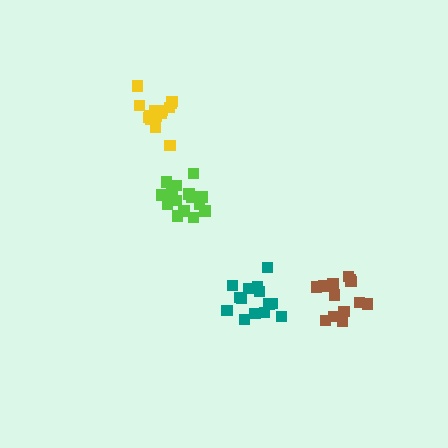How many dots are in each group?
Group 1: 14 dots, Group 2: 13 dots, Group 3: 16 dots, Group 4: 16 dots (59 total).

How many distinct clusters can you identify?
There are 4 distinct clusters.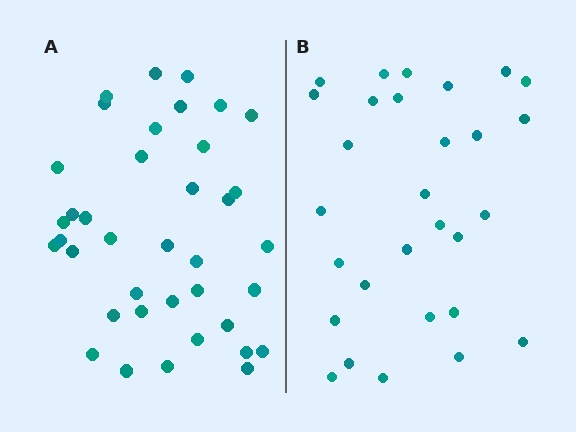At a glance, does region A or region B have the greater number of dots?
Region A (the left region) has more dots.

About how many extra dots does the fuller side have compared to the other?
Region A has roughly 8 or so more dots than region B.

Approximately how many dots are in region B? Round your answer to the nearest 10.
About 30 dots. (The exact count is 29, which rounds to 30.)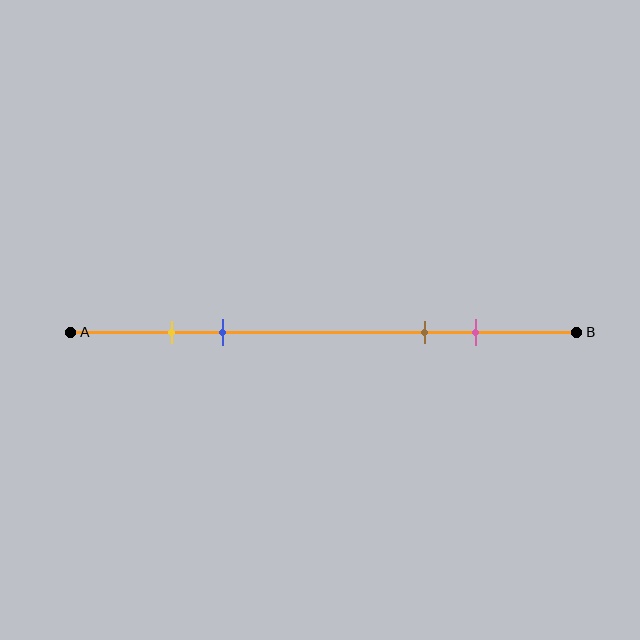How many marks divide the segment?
There are 4 marks dividing the segment.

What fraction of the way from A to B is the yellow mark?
The yellow mark is approximately 20% (0.2) of the way from A to B.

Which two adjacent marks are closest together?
The yellow and blue marks are the closest adjacent pair.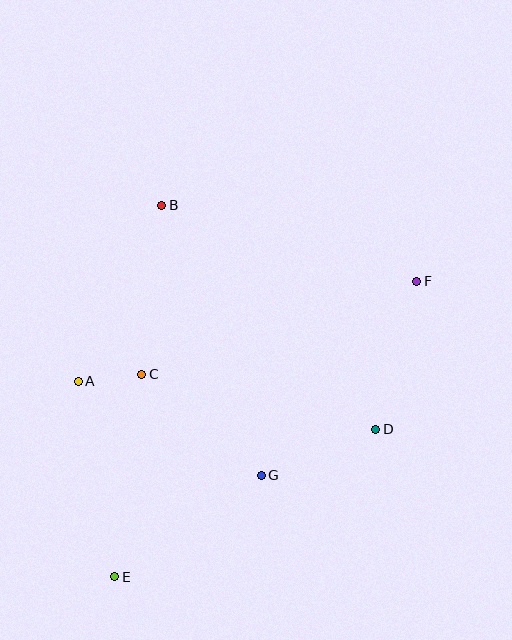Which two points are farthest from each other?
Points E and F are farthest from each other.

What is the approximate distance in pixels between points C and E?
The distance between C and E is approximately 204 pixels.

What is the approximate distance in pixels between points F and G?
The distance between F and G is approximately 249 pixels.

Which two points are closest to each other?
Points A and C are closest to each other.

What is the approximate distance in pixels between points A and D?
The distance between A and D is approximately 301 pixels.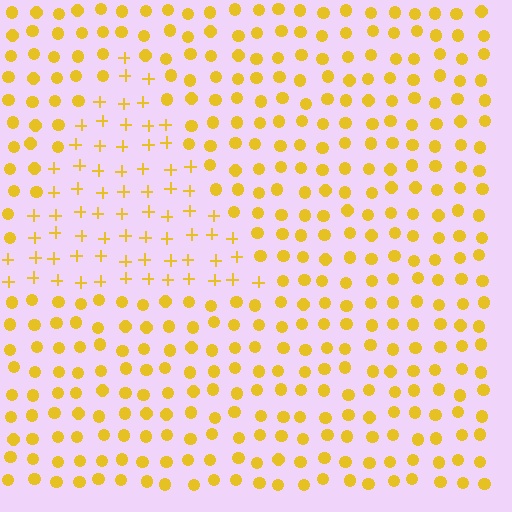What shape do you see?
I see a triangle.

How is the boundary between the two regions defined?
The boundary is defined by a change in element shape: plus signs inside vs. circles outside. All elements share the same color and spacing.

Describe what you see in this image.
The image is filled with small yellow elements arranged in a uniform grid. A triangle-shaped region contains plus signs, while the surrounding area contains circles. The boundary is defined purely by the change in element shape.